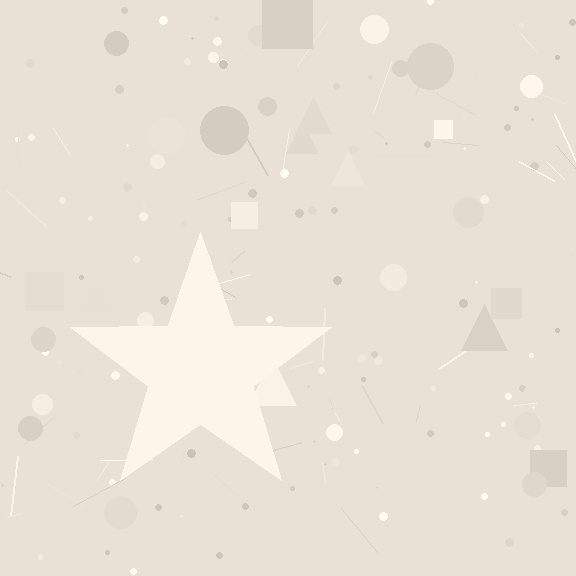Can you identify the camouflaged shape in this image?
The camouflaged shape is a star.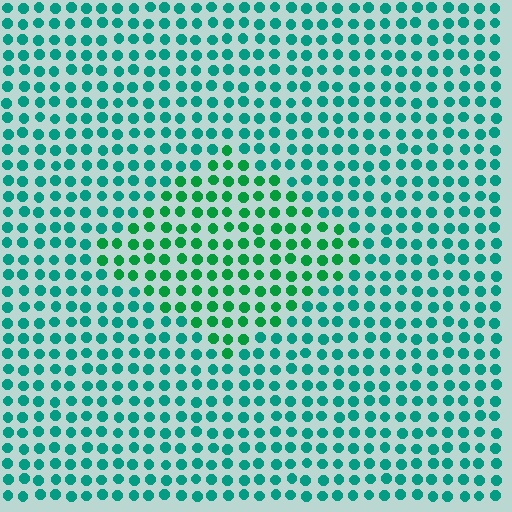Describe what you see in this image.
The image is filled with small teal elements in a uniform arrangement. A diamond-shaped region is visible where the elements are tinted to a slightly different hue, forming a subtle color boundary.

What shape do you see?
I see a diamond.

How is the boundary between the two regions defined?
The boundary is defined purely by a slight shift in hue (about 29 degrees). Spacing, size, and orientation are identical on both sides.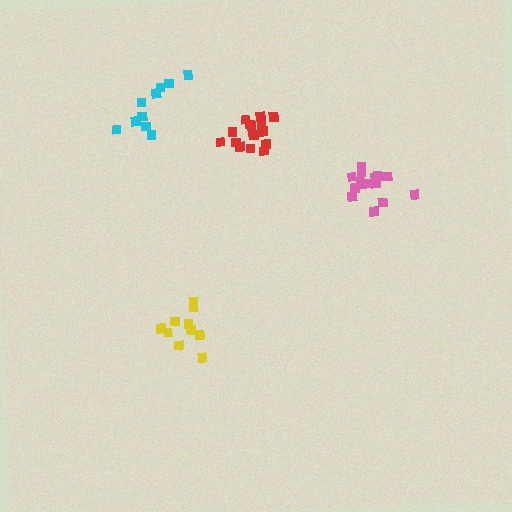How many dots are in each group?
Group 1: 10 dots, Group 2: 15 dots, Group 3: 10 dots, Group 4: 16 dots (51 total).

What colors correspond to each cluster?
The clusters are colored: yellow, pink, cyan, red.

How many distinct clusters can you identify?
There are 4 distinct clusters.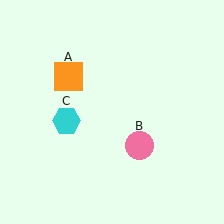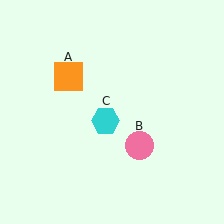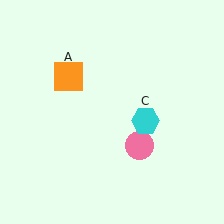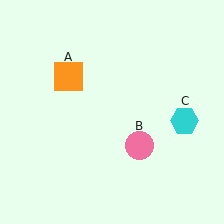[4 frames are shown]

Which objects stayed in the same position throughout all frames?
Orange square (object A) and pink circle (object B) remained stationary.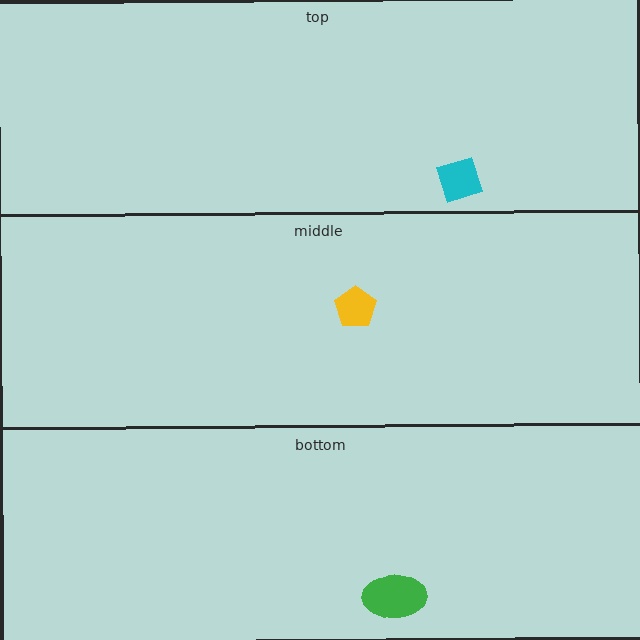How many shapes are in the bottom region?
1.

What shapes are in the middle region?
The yellow pentagon.